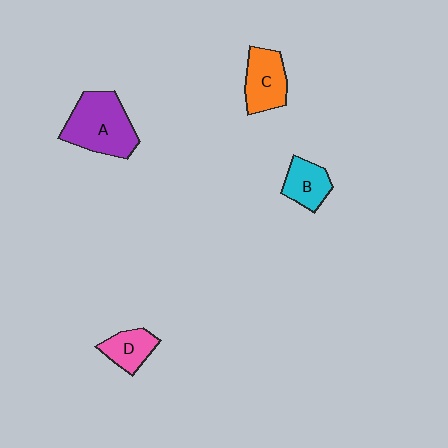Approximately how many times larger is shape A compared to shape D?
Approximately 2.1 times.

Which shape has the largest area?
Shape A (purple).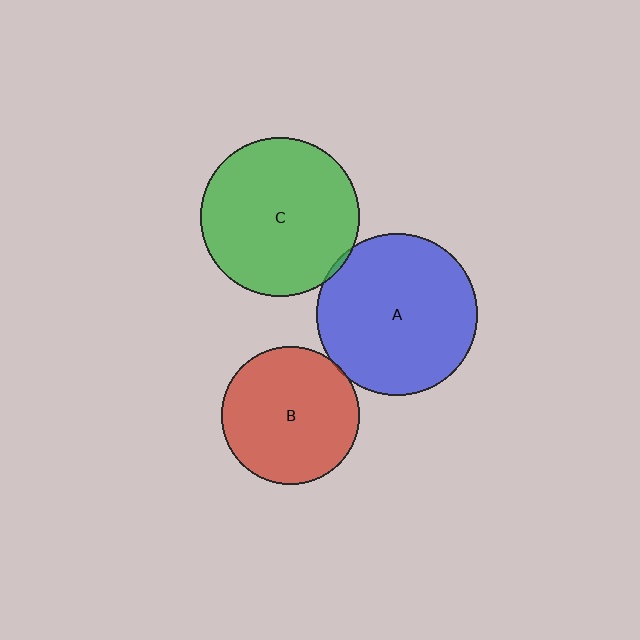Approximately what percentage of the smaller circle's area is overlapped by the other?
Approximately 5%.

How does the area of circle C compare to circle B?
Approximately 1.3 times.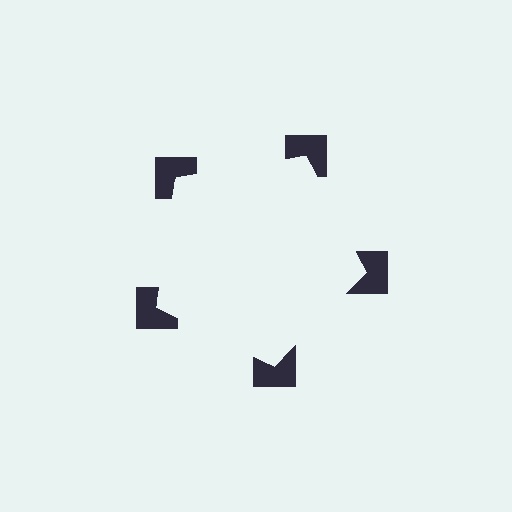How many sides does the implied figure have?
5 sides.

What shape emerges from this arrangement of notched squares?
An illusory pentagon — its edges are inferred from the aligned wedge cuts in the notched squares, not physically drawn.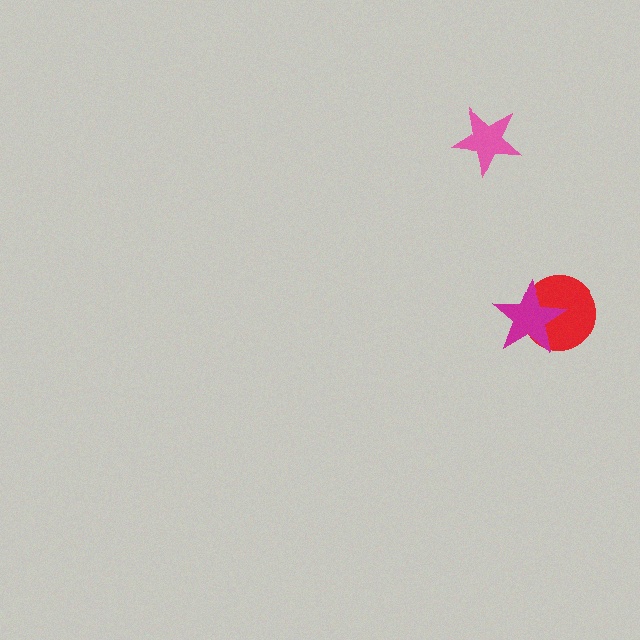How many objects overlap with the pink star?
0 objects overlap with the pink star.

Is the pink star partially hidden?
No, no other shape covers it.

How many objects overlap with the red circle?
1 object overlaps with the red circle.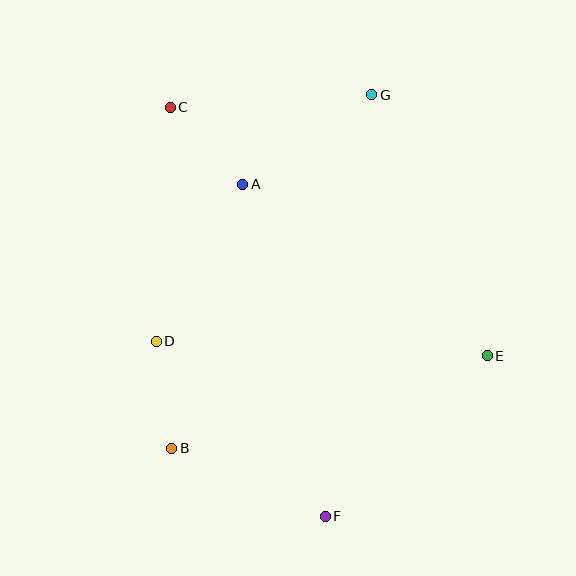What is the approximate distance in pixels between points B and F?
The distance between B and F is approximately 168 pixels.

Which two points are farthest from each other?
Points C and F are farthest from each other.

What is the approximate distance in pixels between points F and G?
The distance between F and G is approximately 424 pixels.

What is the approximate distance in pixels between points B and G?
The distance between B and G is approximately 406 pixels.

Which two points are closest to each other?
Points A and C are closest to each other.